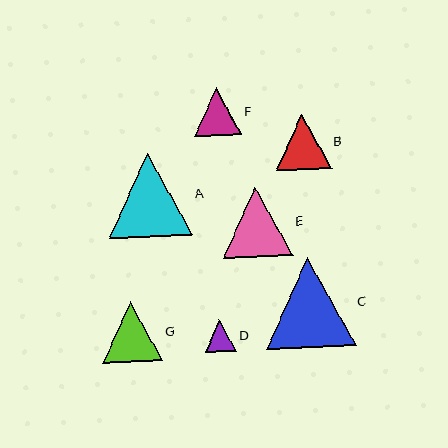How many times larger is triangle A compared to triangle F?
Triangle A is approximately 1.8 times the size of triangle F.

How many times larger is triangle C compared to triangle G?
Triangle C is approximately 1.5 times the size of triangle G.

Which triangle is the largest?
Triangle C is the largest with a size of approximately 90 pixels.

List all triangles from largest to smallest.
From largest to smallest: C, A, E, G, B, F, D.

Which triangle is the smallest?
Triangle D is the smallest with a size of approximately 31 pixels.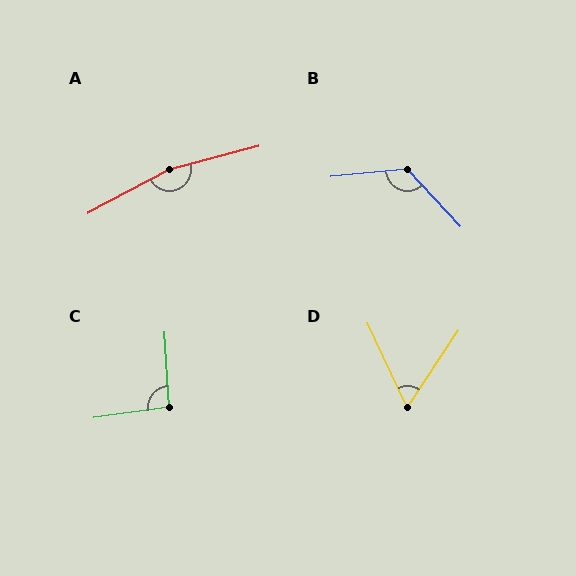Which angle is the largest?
A, at approximately 167 degrees.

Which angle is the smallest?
D, at approximately 58 degrees.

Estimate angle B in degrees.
Approximately 128 degrees.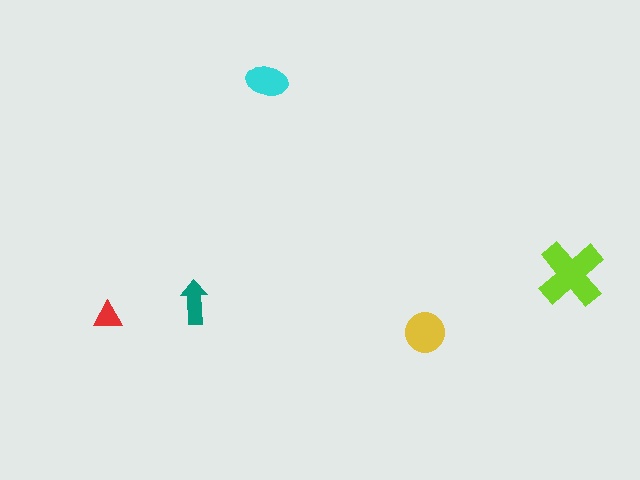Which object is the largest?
The lime cross.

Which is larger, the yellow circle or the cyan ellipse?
The yellow circle.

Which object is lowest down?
The yellow circle is bottommost.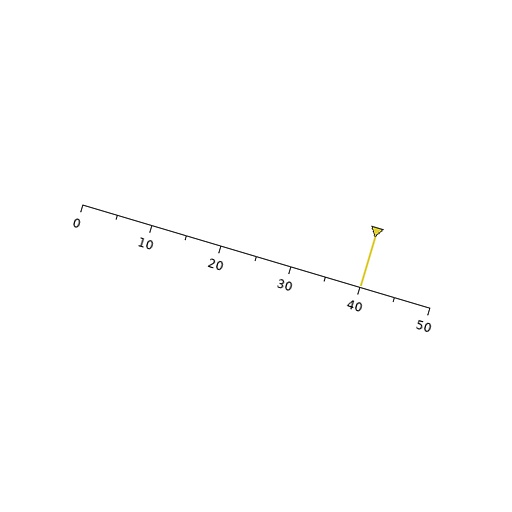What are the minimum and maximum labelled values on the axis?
The axis runs from 0 to 50.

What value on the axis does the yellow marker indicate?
The marker indicates approximately 40.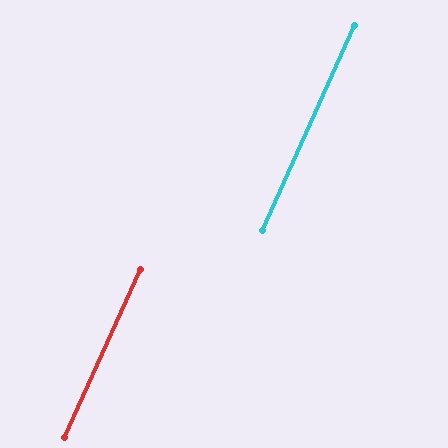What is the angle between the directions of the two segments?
Approximately 0 degrees.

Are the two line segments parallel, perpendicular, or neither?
Parallel — their directions differ by only 0.0°.